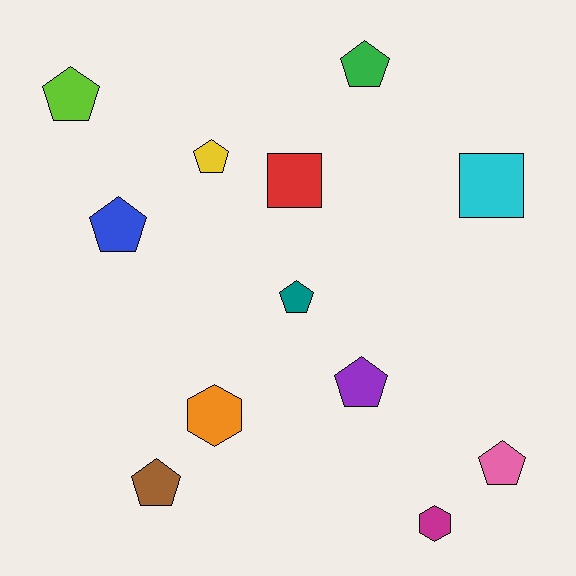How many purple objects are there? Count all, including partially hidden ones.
There is 1 purple object.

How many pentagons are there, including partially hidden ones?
There are 8 pentagons.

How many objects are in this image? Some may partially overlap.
There are 12 objects.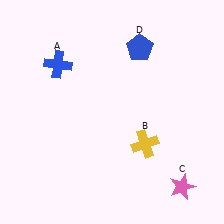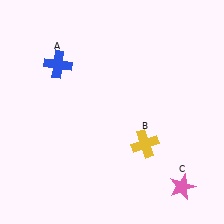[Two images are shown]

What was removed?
The blue pentagon (D) was removed in Image 2.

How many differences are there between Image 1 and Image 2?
There is 1 difference between the two images.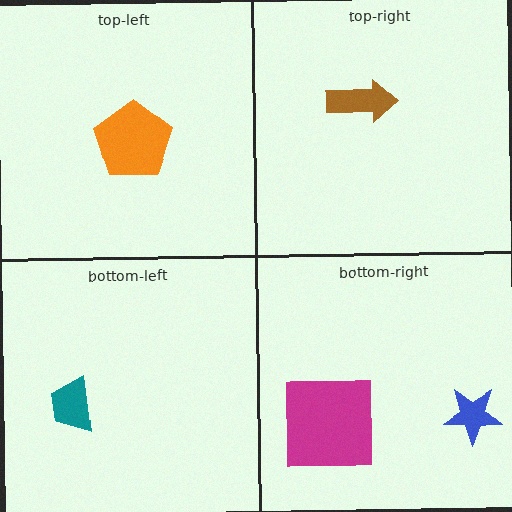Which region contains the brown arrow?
The top-right region.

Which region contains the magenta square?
The bottom-right region.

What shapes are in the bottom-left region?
The teal trapezoid.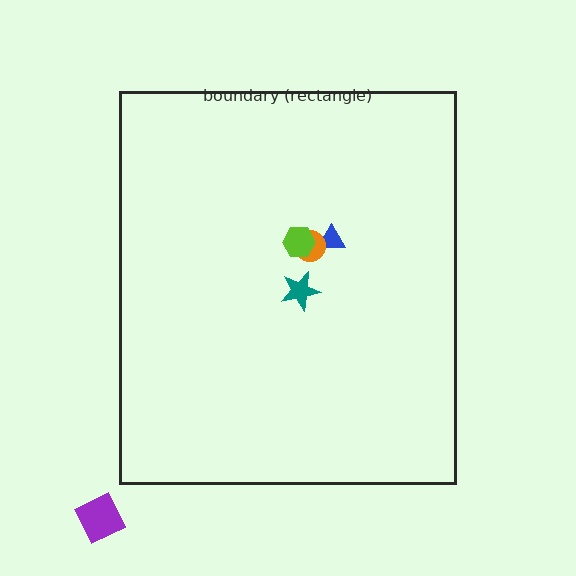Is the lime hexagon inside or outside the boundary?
Inside.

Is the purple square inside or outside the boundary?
Outside.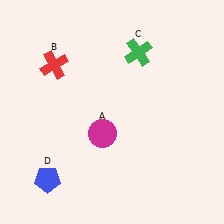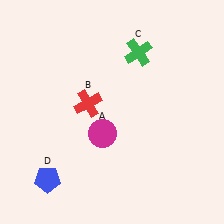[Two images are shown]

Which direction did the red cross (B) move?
The red cross (B) moved down.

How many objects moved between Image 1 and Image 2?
1 object moved between the two images.